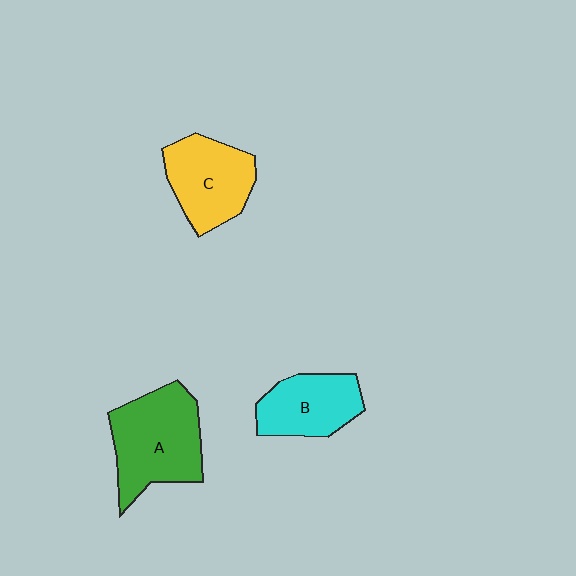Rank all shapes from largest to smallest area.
From largest to smallest: A (green), C (yellow), B (cyan).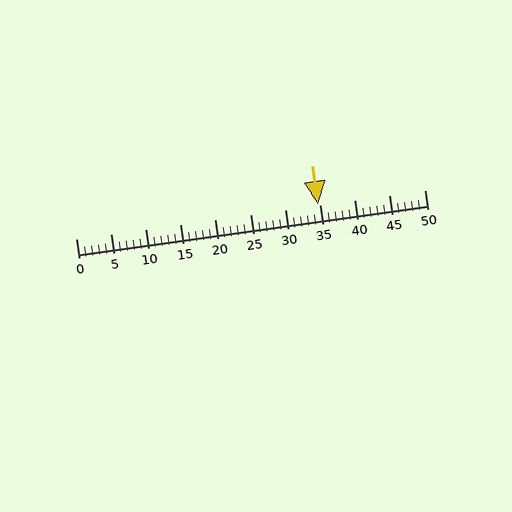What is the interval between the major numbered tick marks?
The major tick marks are spaced 5 units apart.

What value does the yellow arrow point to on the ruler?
The yellow arrow points to approximately 35.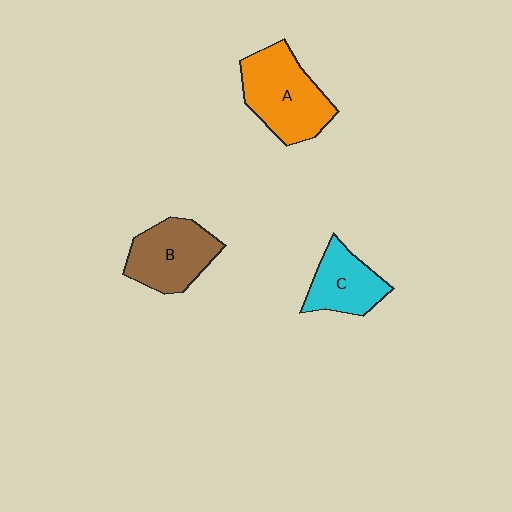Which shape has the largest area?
Shape A (orange).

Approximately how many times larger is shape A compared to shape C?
Approximately 1.5 times.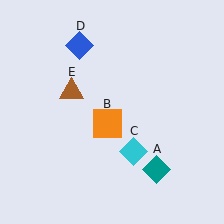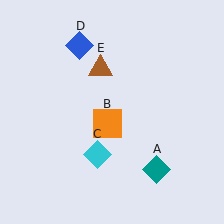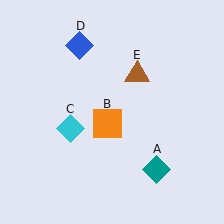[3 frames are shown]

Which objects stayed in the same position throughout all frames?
Teal diamond (object A) and orange square (object B) and blue diamond (object D) remained stationary.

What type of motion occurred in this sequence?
The cyan diamond (object C), brown triangle (object E) rotated clockwise around the center of the scene.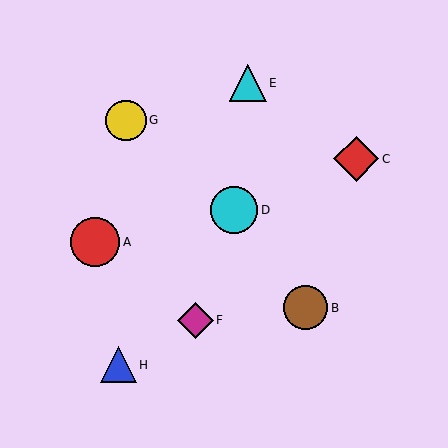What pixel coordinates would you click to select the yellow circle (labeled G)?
Click at (126, 120) to select the yellow circle G.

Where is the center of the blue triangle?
The center of the blue triangle is at (118, 365).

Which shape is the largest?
The red circle (labeled A) is the largest.